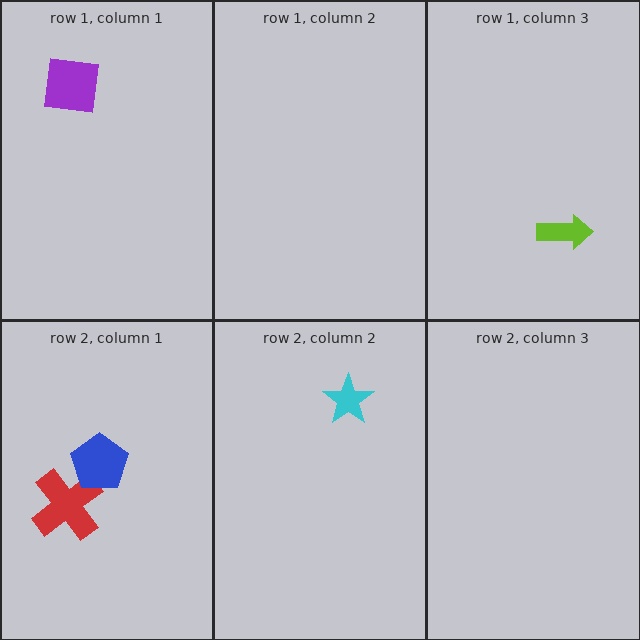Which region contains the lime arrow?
The row 1, column 3 region.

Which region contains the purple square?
The row 1, column 1 region.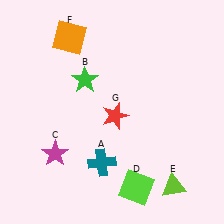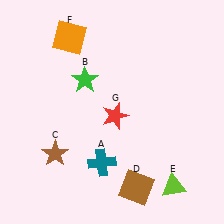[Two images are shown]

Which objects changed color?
C changed from magenta to brown. D changed from lime to brown.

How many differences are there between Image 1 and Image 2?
There are 2 differences between the two images.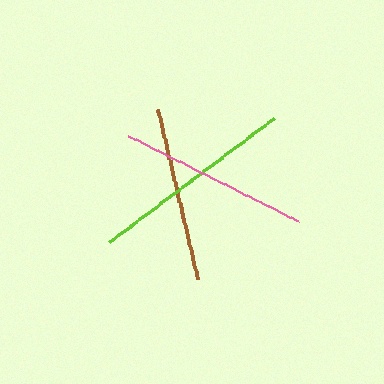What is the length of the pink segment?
The pink segment is approximately 190 pixels long.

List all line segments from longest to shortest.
From longest to shortest: lime, pink, brown.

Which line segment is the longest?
The lime line is the longest at approximately 205 pixels.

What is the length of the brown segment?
The brown segment is approximately 174 pixels long.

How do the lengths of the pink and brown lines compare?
The pink and brown lines are approximately the same length.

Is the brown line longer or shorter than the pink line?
The pink line is longer than the brown line.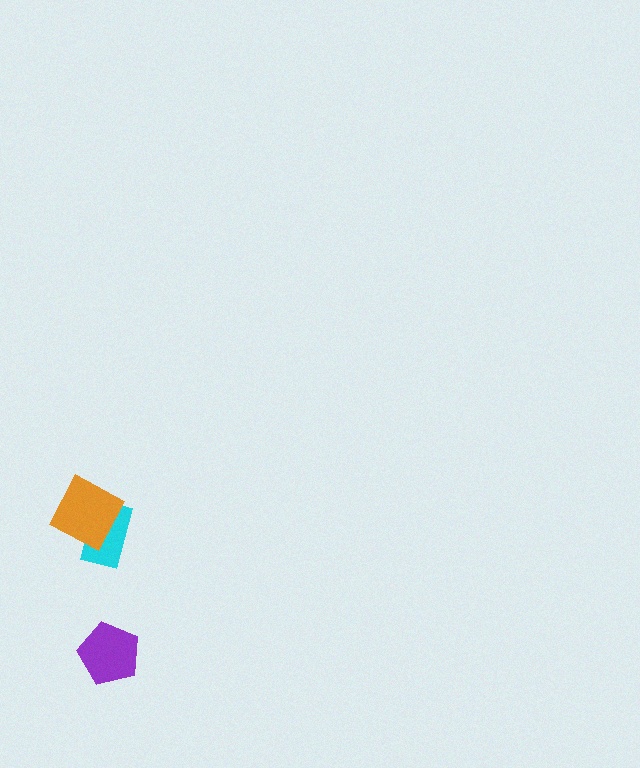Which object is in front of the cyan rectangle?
The orange square is in front of the cyan rectangle.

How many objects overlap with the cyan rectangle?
1 object overlaps with the cyan rectangle.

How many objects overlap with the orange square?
1 object overlaps with the orange square.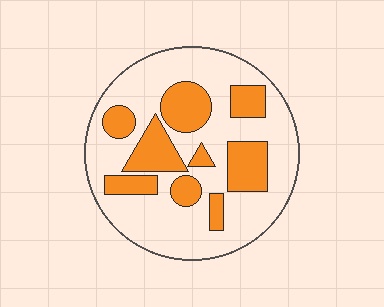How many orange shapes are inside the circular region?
9.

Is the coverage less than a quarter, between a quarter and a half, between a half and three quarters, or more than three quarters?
Between a quarter and a half.